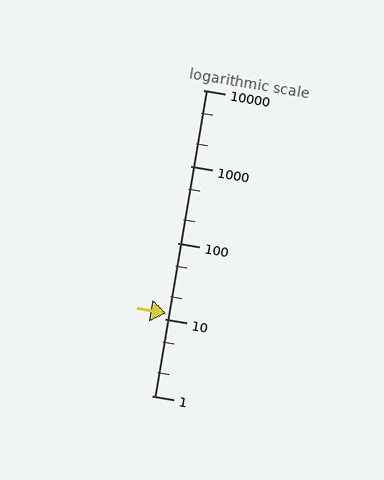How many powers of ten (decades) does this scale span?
The scale spans 4 decades, from 1 to 10000.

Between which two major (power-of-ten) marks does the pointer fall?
The pointer is between 10 and 100.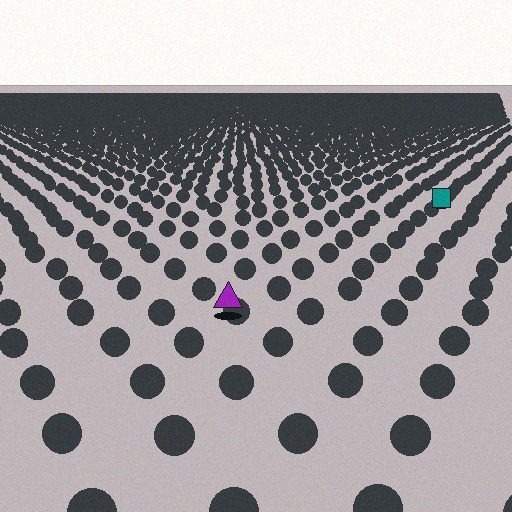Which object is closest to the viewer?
The purple triangle is closest. The texture marks near it are larger and more spread out.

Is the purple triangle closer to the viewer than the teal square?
Yes. The purple triangle is closer — you can tell from the texture gradient: the ground texture is coarser near it.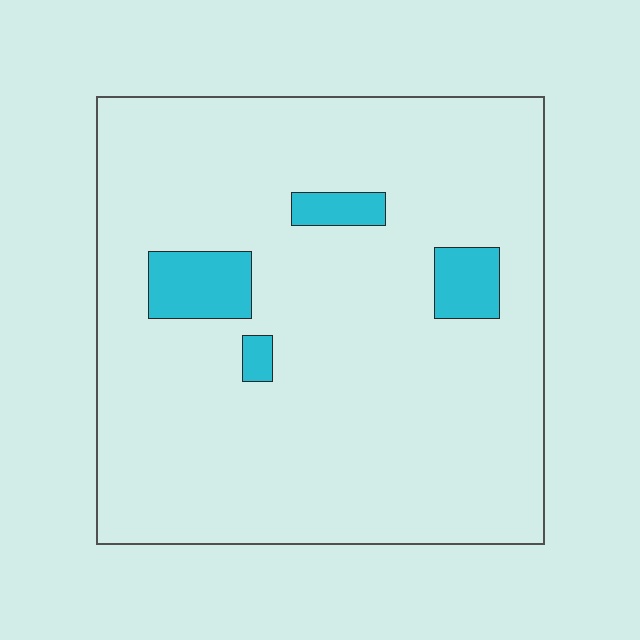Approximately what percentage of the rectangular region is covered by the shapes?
Approximately 10%.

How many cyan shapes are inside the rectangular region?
4.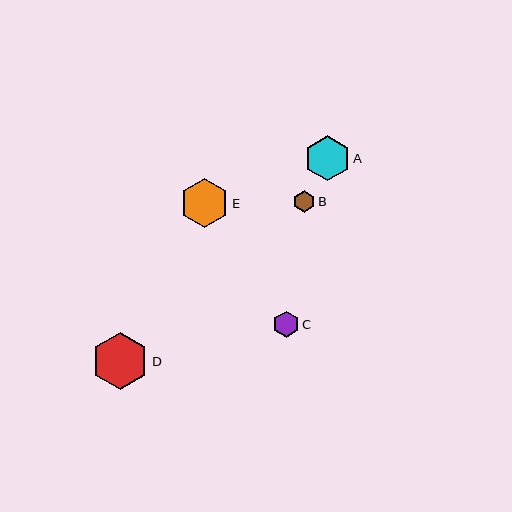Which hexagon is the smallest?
Hexagon B is the smallest with a size of approximately 22 pixels.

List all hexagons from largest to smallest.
From largest to smallest: D, E, A, C, B.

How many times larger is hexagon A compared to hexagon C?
Hexagon A is approximately 1.7 times the size of hexagon C.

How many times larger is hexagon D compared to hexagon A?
Hexagon D is approximately 1.3 times the size of hexagon A.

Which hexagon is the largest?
Hexagon D is the largest with a size of approximately 57 pixels.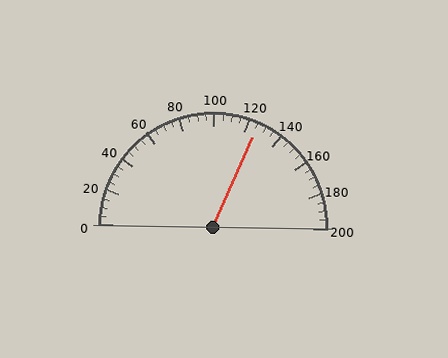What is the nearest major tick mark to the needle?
The nearest major tick mark is 120.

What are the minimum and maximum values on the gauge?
The gauge ranges from 0 to 200.